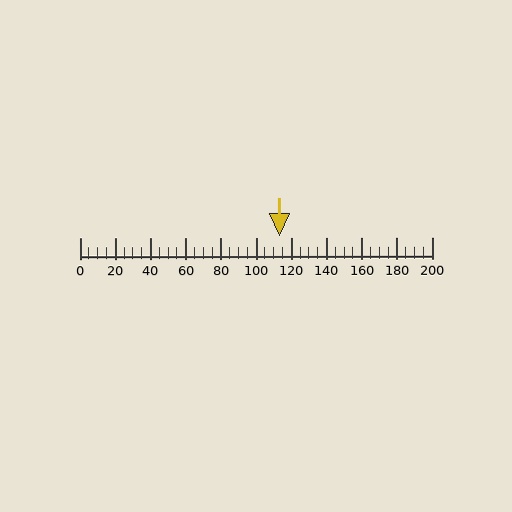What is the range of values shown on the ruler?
The ruler shows values from 0 to 200.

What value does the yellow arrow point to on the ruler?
The yellow arrow points to approximately 113.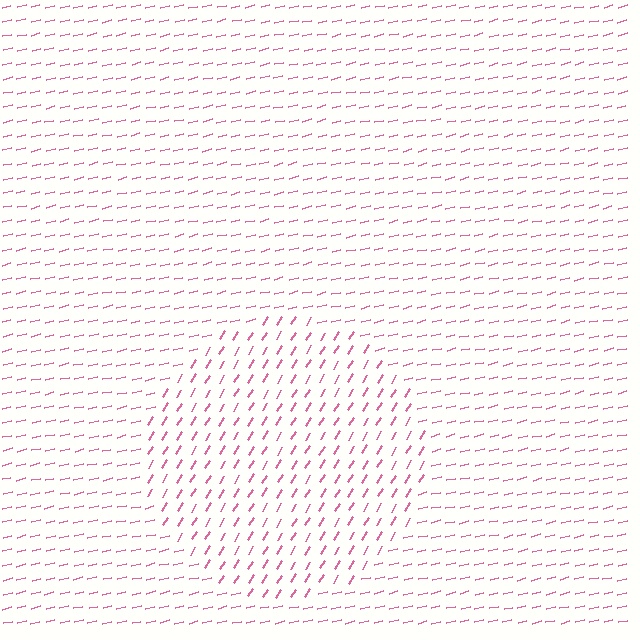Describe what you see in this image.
The image is filled with small pink line segments. A circle region in the image has lines oriented differently from the surrounding lines, creating a visible texture boundary.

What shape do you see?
I see a circle.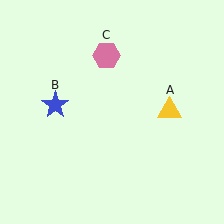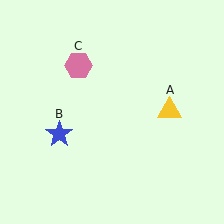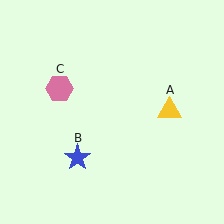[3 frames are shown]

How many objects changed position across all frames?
2 objects changed position: blue star (object B), pink hexagon (object C).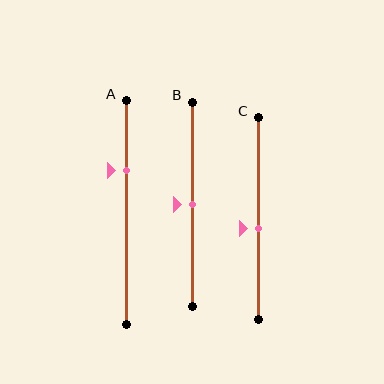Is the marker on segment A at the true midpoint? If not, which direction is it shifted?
No, the marker on segment A is shifted upward by about 19% of the segment length.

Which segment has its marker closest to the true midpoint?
Segment B has its marker closest to the true midpoint.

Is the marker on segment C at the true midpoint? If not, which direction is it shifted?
No, the marker on segment C is shifted downward by about 5% of the segment length.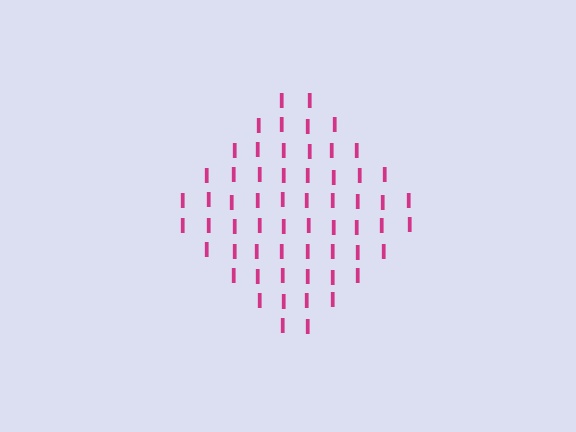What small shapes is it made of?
It is made of small letter I's.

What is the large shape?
The large shape is a diamond.